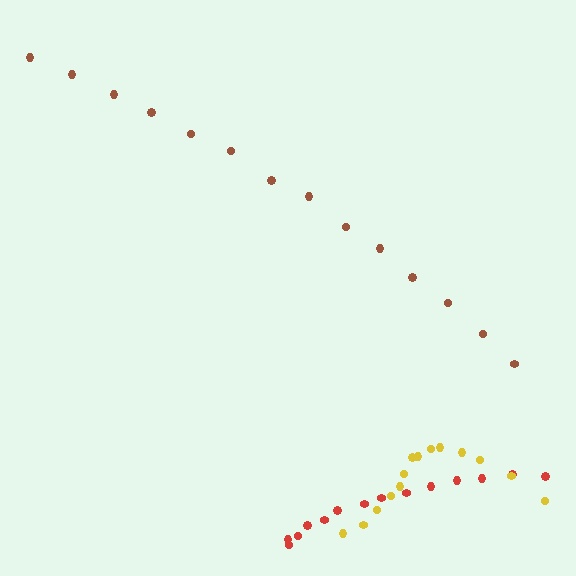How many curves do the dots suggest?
There are 3 distinct paths.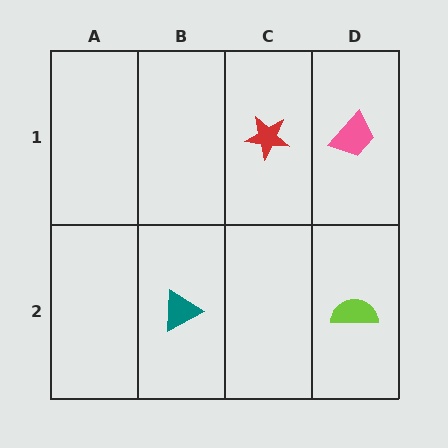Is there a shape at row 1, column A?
No, that cell is empty.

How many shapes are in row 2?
2 shapes.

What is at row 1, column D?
A pink trapezoid.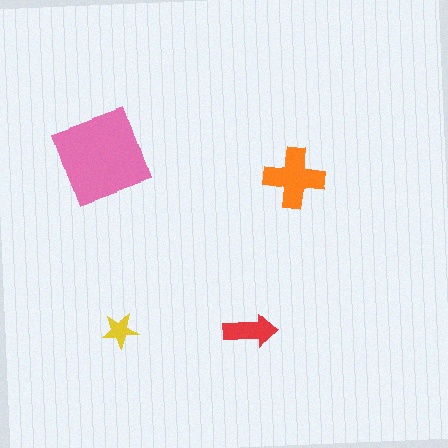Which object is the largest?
The pink square.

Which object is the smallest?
The yellow star.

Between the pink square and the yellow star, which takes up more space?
The pink square.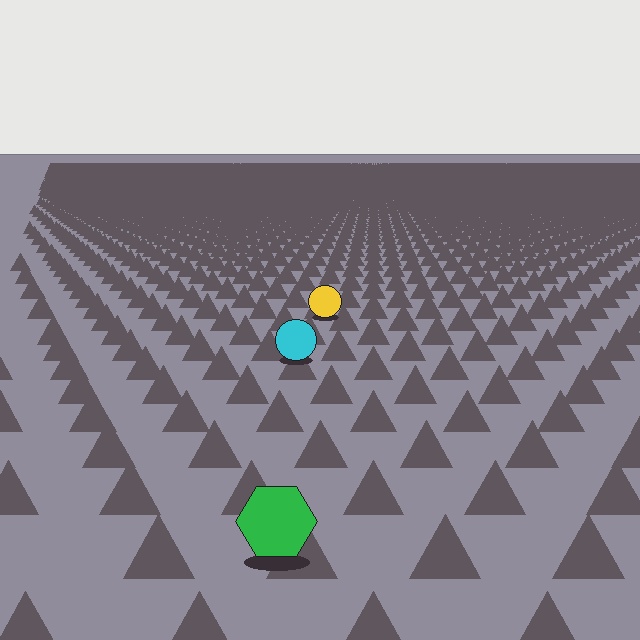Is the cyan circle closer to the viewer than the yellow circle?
Yes. The cyan circle is closer — you can tell from the texture gradient: the ground texture is coarser near it.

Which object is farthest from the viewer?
The yellow circle is farthest from the viewer. It appears smaller and the ground texture around it is denser.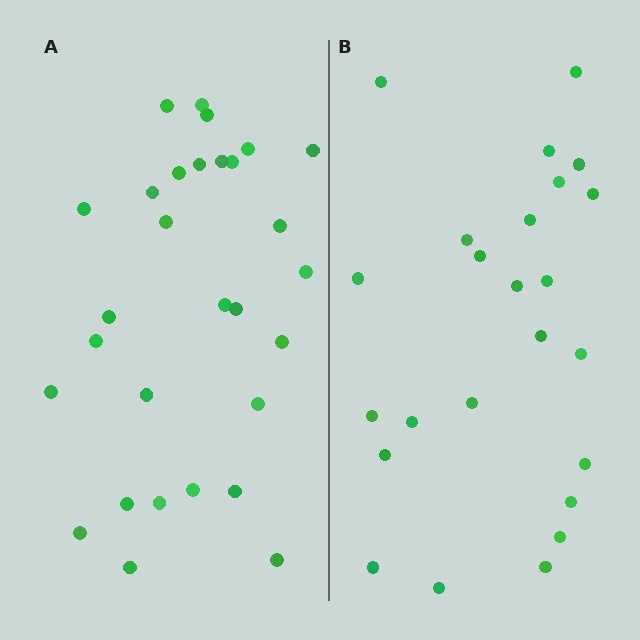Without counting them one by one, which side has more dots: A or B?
Region A (the left region) has more dots.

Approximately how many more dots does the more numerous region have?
Region A has about 5 more dots than region B.